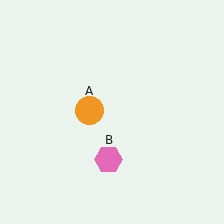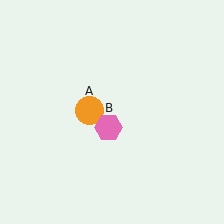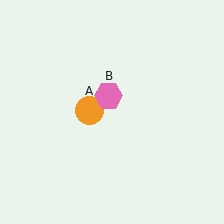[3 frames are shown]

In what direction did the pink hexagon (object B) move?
The pink hexagon (object B) moved up.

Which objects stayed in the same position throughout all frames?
Orange circle (object A) remained stationary.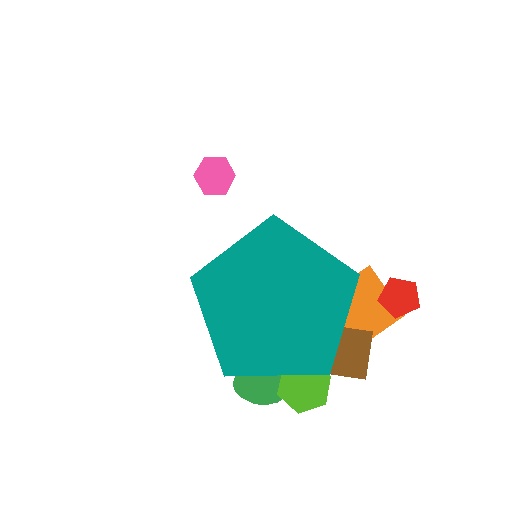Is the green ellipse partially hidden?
Yes, the green ellipse is partially hidden behind the teal pentagon.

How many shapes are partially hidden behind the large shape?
4 shapes are partially hidden.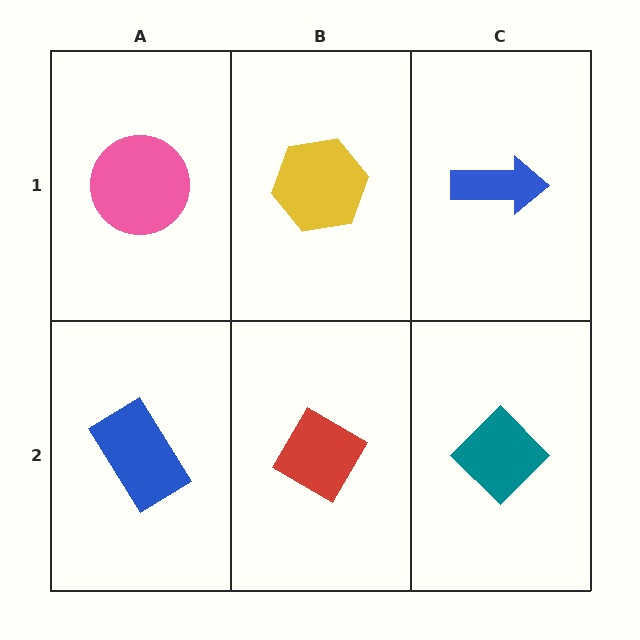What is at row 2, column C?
A teal diamond.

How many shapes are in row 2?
3 shapes.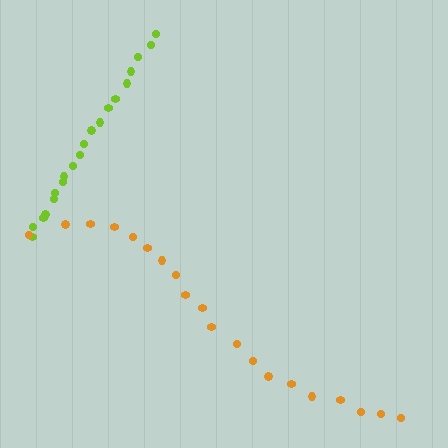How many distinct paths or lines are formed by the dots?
There are 2 distinct paths.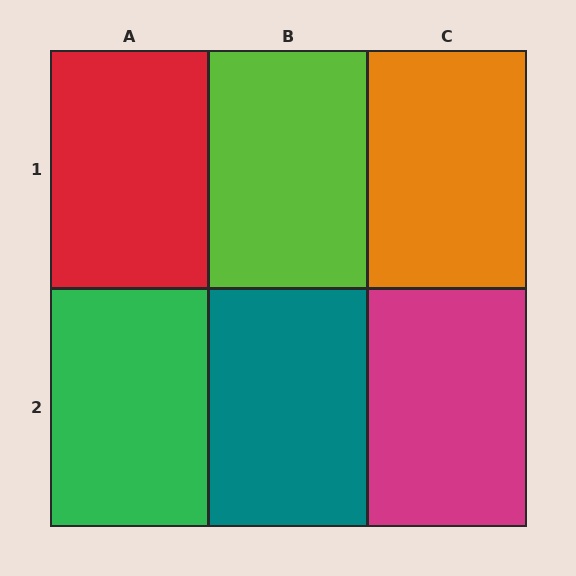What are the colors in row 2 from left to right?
Green, teal, magenta.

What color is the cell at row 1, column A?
Red.